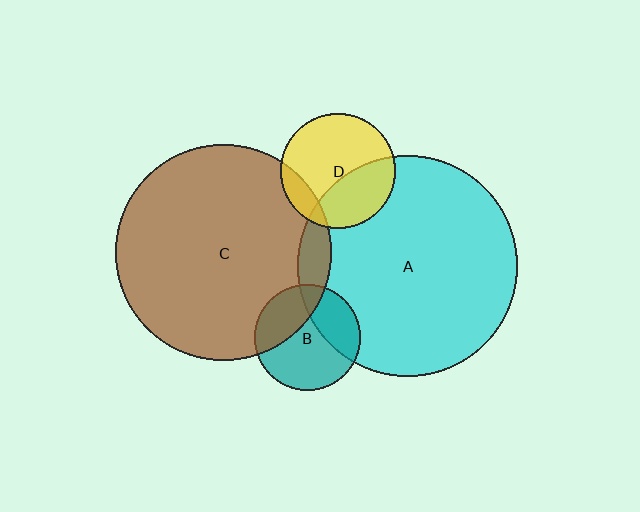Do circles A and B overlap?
Yes.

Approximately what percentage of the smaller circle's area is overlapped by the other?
Approximately 30%.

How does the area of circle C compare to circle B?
Approximately 4.2 times.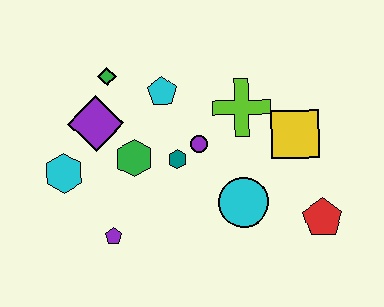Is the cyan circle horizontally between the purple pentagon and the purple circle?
No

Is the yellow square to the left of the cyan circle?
No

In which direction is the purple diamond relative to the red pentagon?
The purple diamond is to the left of the red pentagon.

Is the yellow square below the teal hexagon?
No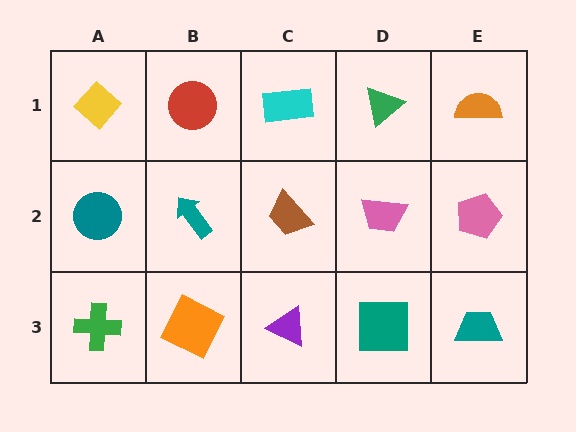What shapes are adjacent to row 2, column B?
A red circle (row 1, column B), an orange square (row 3, column B), a teal circle (row 2, column A), a brown trapezoid (row 2, column C).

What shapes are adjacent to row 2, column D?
A green triangle (row 1, column D), a teal square (row 3, column D), a brown trapezoid (row 2, column C), a pink pentagon (row 2, column E).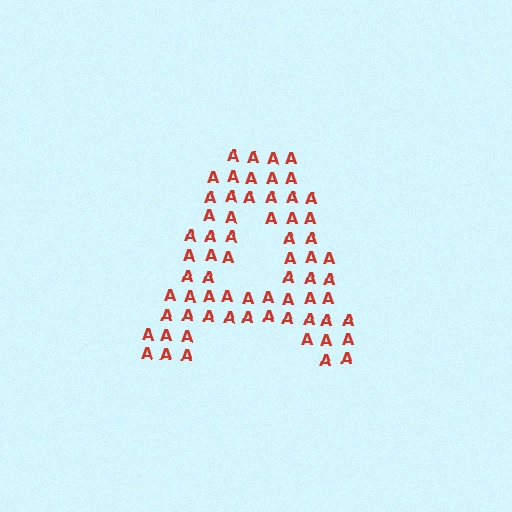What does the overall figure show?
The overall figure shows the letter A.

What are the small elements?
The small elements are letter A's.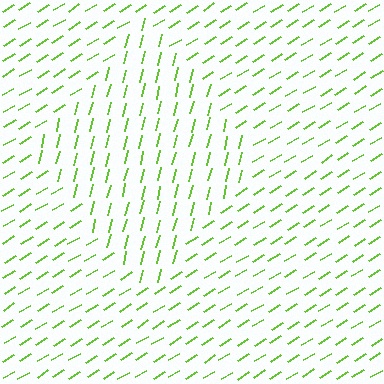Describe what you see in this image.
The image is filled with small lime line segments. A diamond region in the image has lines oriented differently from the surrounding lines, creating a visible texture boundary.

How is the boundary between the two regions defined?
The boundary is defined purely by a change in line orientation (approximately 45 degrees difference). All lines are the same color and thickness.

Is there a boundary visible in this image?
Yes, there is a texture boundary formed by a change in line orientation.